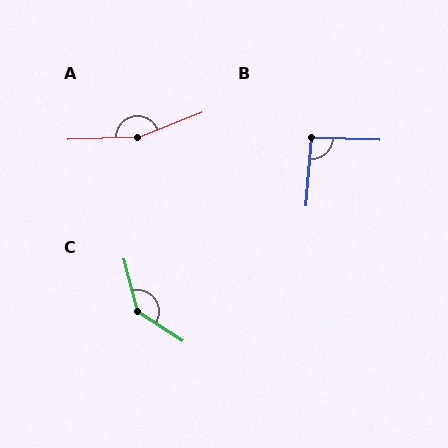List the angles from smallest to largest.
B (93°), C (137°), A (161°).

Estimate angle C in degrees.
Approximately 137 degrees.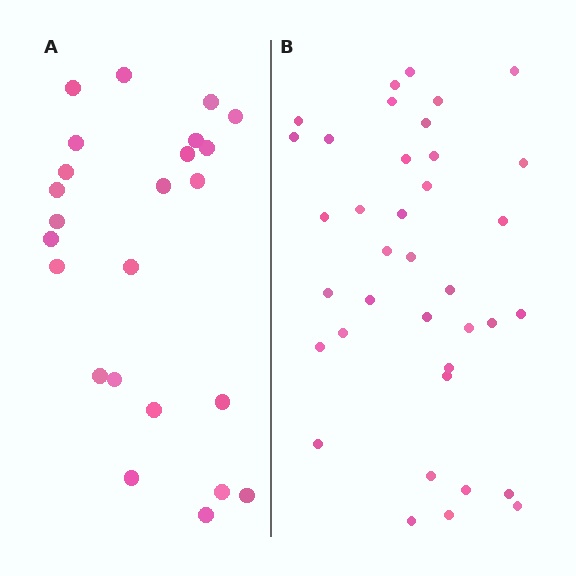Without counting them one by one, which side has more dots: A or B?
Region B (the right region) has more dots.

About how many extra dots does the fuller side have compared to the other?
Region B has approximately 15 more dots than region A.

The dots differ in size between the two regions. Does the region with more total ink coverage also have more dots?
No. Region A has more total ink coverage because its dots are larger, but region B actually contains more individual dots. Total area can be misleading — the number of items is what matters here.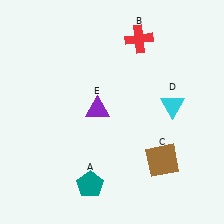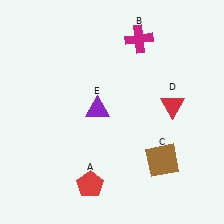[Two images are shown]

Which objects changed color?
A changed from teal to red. B changed from red to magenta. D changed from cyan to red.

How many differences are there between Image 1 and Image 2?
There are 3 differences between the two images.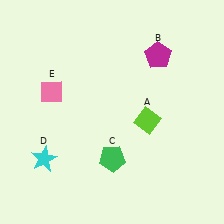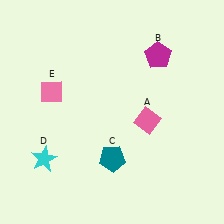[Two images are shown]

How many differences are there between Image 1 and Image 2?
There are 2 differences between the two images.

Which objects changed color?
A changed from lime to pink. C changed from green to teal.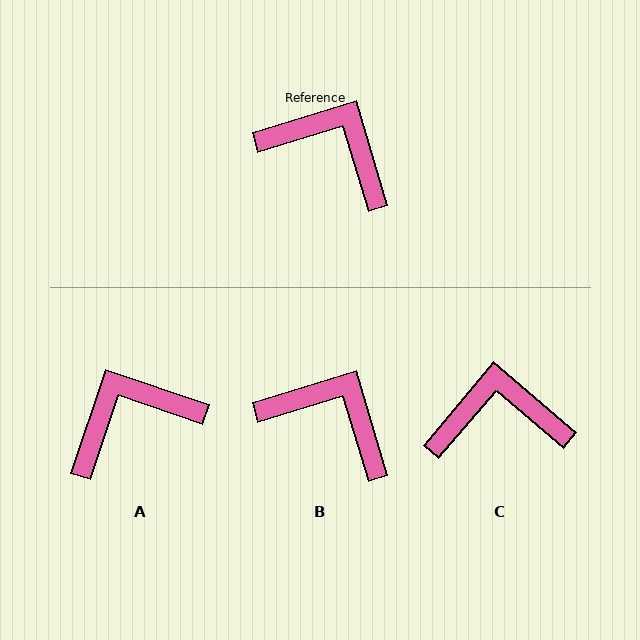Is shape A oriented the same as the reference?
No, it is off by about 55 degrees.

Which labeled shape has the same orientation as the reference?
B.